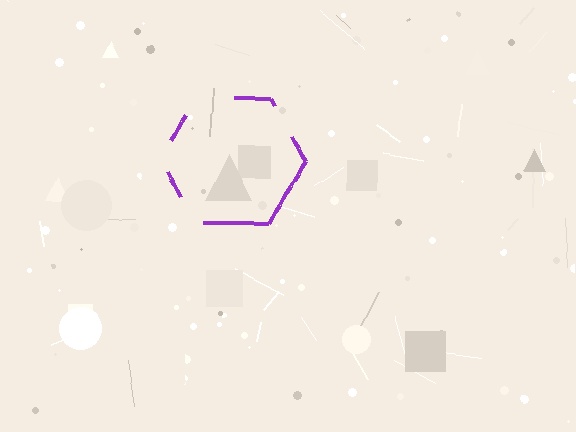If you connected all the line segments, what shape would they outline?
They would outline a hexagon.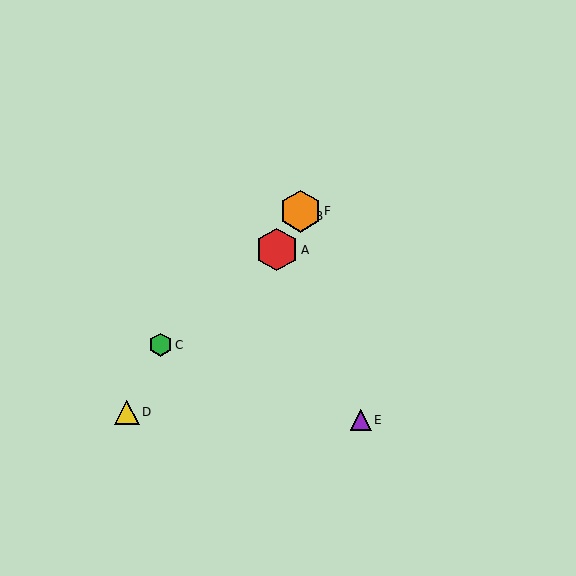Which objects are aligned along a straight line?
Objects A, B, F are aligned along a straight line.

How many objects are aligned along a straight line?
3 objects (A, B, F) are aligned along a straight line.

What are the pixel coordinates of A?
Object A is at (277, 250).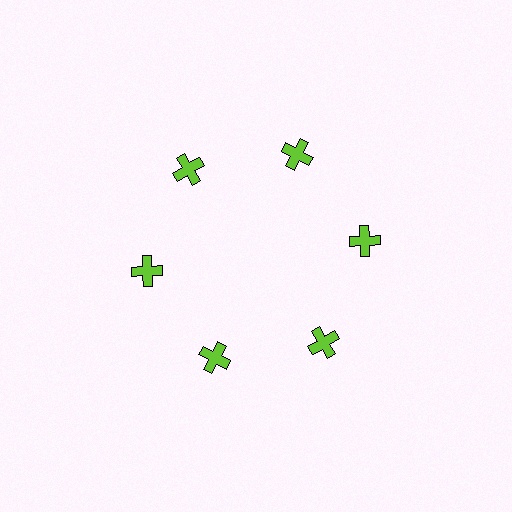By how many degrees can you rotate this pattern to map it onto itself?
The pattern maps onto itself every 60 degrees of rotation.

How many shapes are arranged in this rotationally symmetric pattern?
There are 6 shapes, arranged in 6 groups of 1.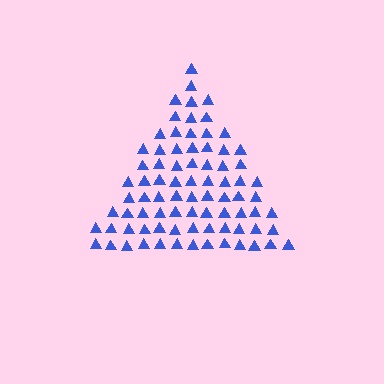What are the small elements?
The small elements are triangles.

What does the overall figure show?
The overall figure shows a triangle.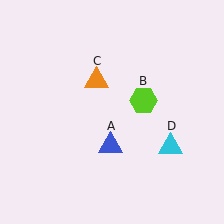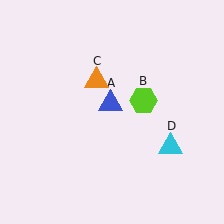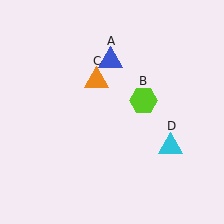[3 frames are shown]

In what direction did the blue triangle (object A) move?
The blue triangle (object A) moved up.